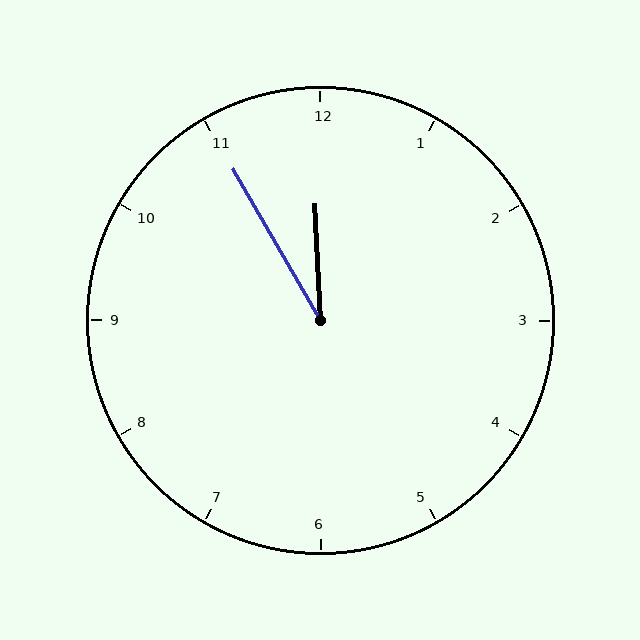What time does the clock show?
11:55.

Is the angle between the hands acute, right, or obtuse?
It is acute.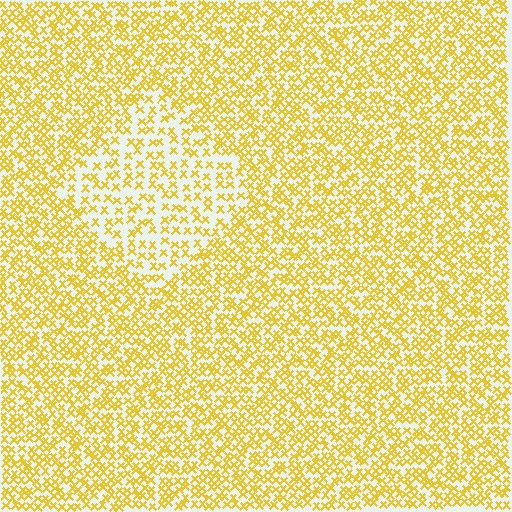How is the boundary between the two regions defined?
The boundary is defined by a change in element density (approximately 1.9x ratio). All elements are the same color, size, and shape.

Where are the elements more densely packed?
The elements are more densely packed outside the diamond boundary.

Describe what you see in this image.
The image contains small yellow elements arranged at two different densities. A diamond-shaped region is visible where the elements are less densely packed than the surrounding area.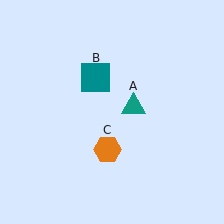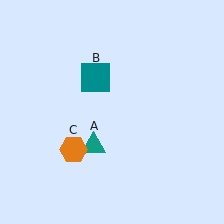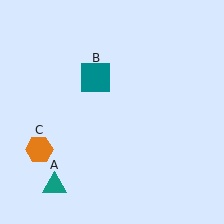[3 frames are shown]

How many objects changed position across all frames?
2 objects changed position: teal triangle (object A), orange hexagon (object C).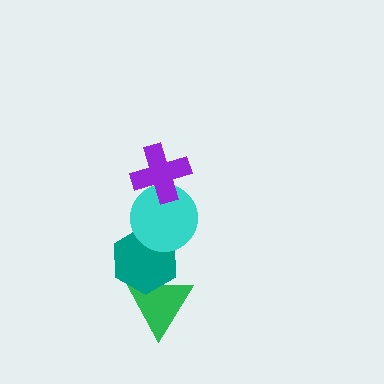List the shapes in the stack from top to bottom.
From top to bottom: the purple cross, the cyan circle, the teal hexagon, the green triangle.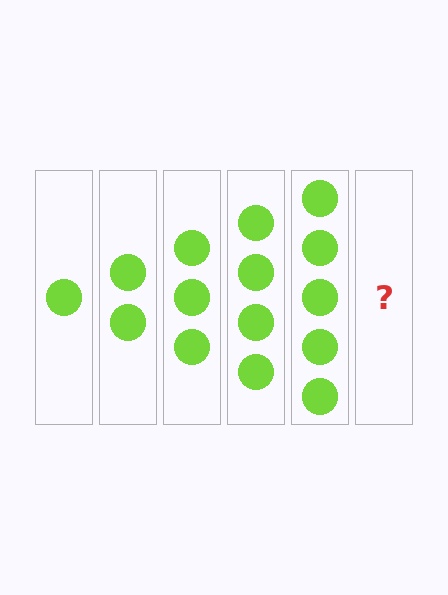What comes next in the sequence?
The next element should be 6 circles.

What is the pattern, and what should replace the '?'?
The pattern is that each step adds one more circle. The '?' should be 6 circles.